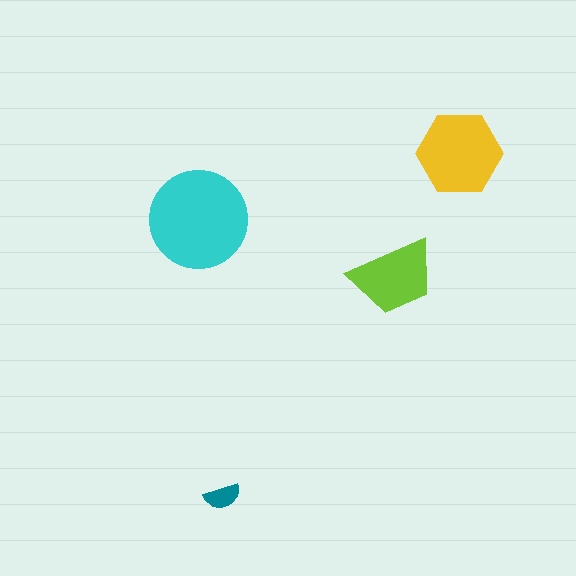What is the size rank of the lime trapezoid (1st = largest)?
3rd.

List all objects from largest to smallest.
The cyan circle, the yellow hexagon, the lime trapezoid, the teal semicircle.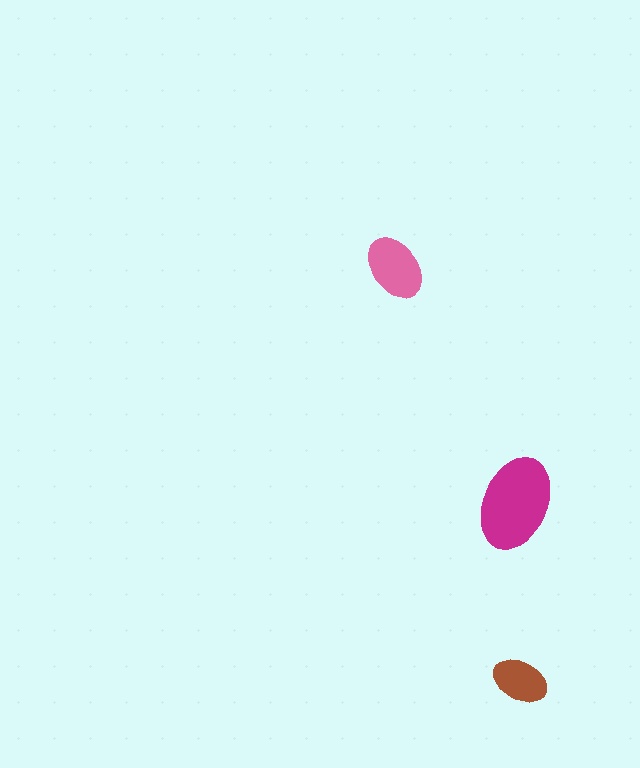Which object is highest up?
The pink ellipse is topmost.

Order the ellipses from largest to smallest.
the magenta one, the pink one, the brown one.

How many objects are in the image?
There are 3 objects in the image.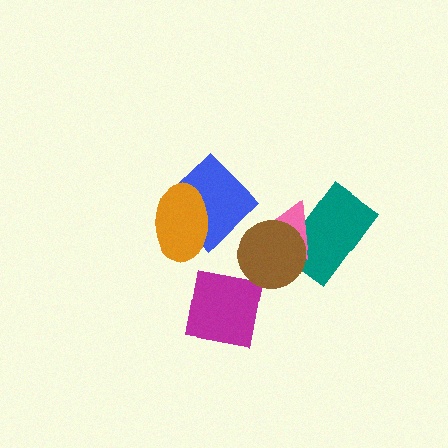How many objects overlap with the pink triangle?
2 objects overlap with the pink triangle.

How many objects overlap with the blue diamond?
1 object overlaps with the blue diamond.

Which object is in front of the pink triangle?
The brown circle is in front of the pink triangle.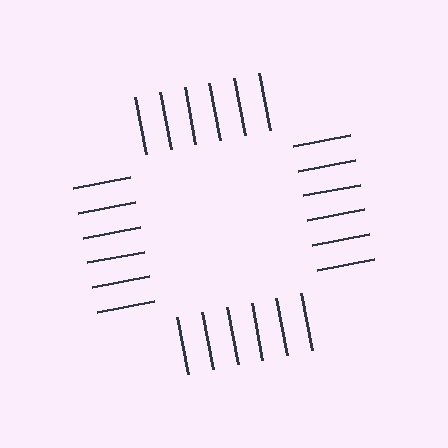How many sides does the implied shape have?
4 sides — the line-ends trace a square.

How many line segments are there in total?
24 — 6 along each of the 4 edges.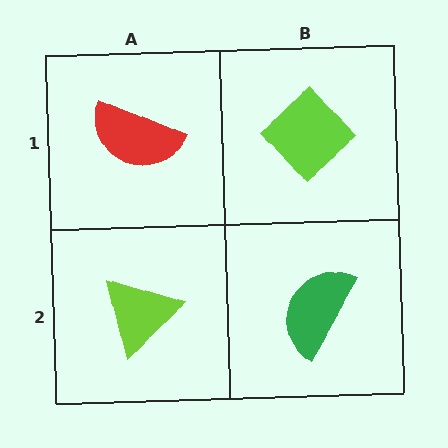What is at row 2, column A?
A lime triangle.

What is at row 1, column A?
A red semicircle.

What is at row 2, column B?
A green semicircle.